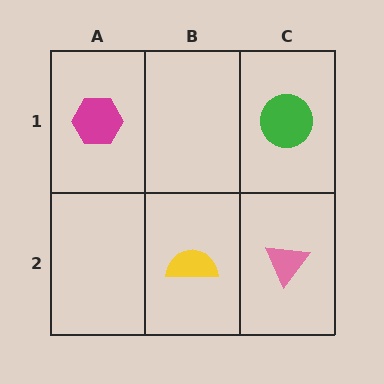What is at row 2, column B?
A yellow semicircle.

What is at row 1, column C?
A green circle.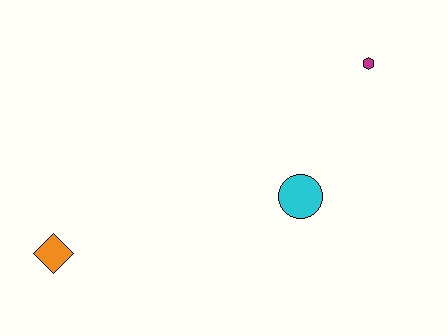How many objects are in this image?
There are 3 objects.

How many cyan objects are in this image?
There is 1 cyan object.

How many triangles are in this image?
There are no triangles.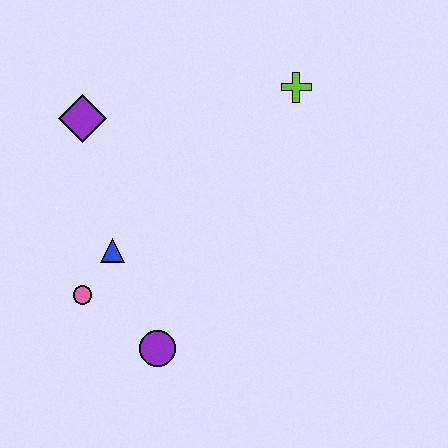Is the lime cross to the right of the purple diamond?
Yes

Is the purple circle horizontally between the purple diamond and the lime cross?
Yes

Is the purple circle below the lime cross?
Yes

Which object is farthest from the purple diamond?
The purple circle is farthest from the purple diamond.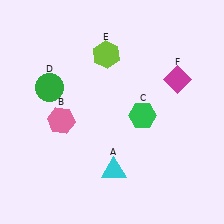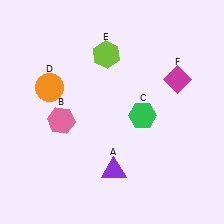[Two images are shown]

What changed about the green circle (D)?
In Image 1, D is green. In Image 2, it changed to orange.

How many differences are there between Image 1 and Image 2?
There are 2 differences between the two images.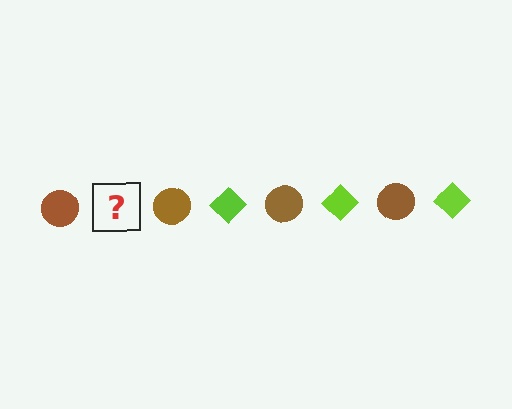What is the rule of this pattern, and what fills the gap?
The rule is that the pattern alternates between brown circle and lime diamond. The gap should be filled with a lime diamond.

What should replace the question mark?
The question mark should be replaced with a lime diamond.